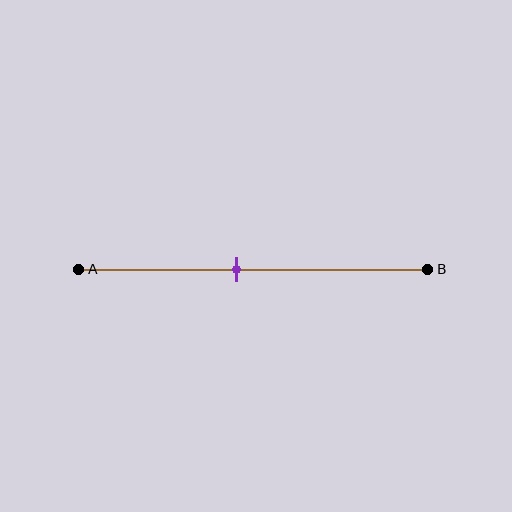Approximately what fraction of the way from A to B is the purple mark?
The purple mark is approximately 45% of the way from A to B.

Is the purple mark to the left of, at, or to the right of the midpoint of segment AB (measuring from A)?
The purple mark is to the left of the midpoint of segment AB.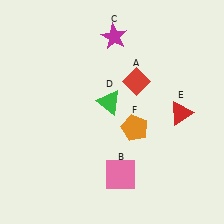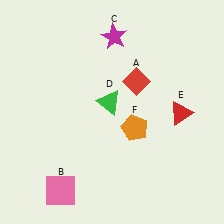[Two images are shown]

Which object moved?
The pink square (B) moved left.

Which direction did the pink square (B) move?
The pink square (B) moved left.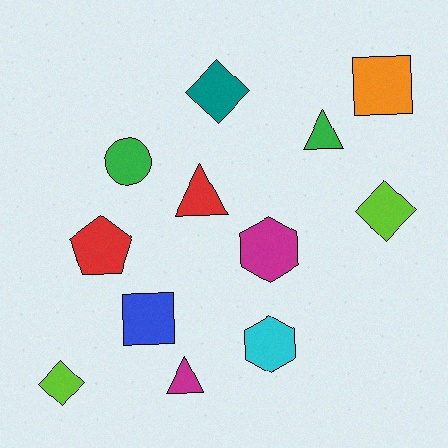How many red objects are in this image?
There are 2 red objects.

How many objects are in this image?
There are 12 objects.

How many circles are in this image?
There is 1 circle.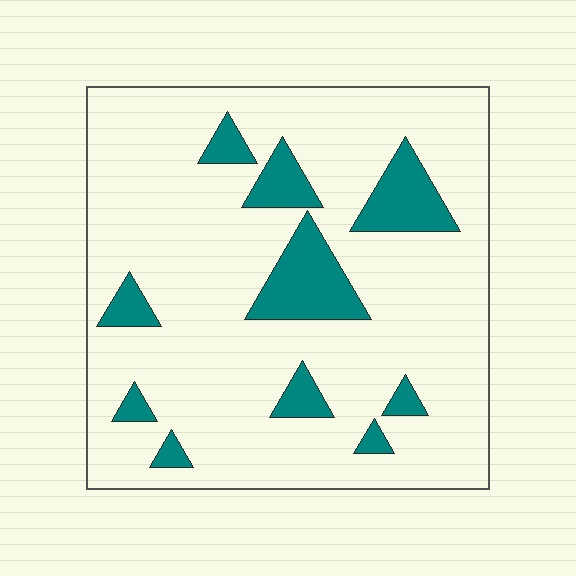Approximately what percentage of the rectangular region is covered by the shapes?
Approximately 15%.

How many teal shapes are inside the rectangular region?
10.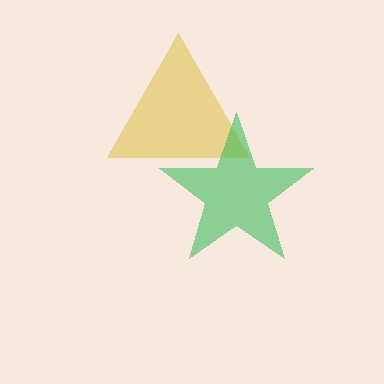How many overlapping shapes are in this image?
There are 2 overlapping shapes in the image.